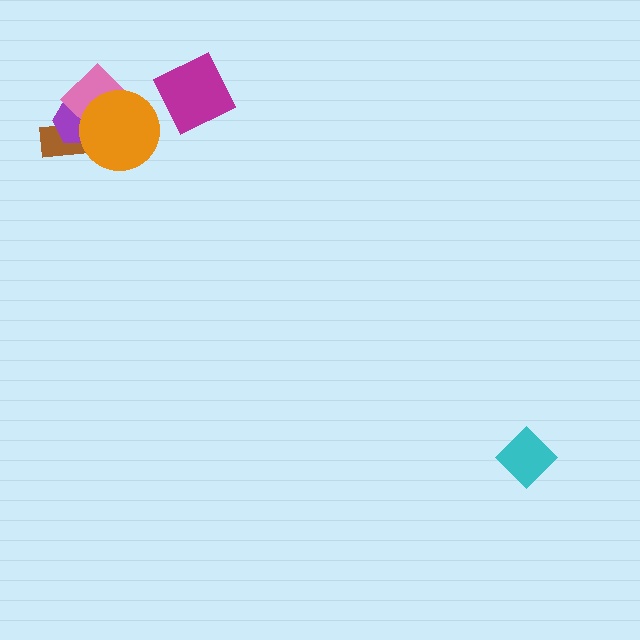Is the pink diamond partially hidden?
Yes, it is partially covered by another shape.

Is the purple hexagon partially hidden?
Yes, it is partially covered by another shape.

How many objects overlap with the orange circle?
3 objects overlap with the orange circle.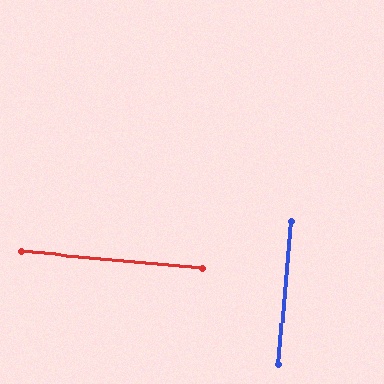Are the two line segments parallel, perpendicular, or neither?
Perpendicular — they meet at approximately 90°.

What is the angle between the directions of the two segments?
Approximately 90 degrees.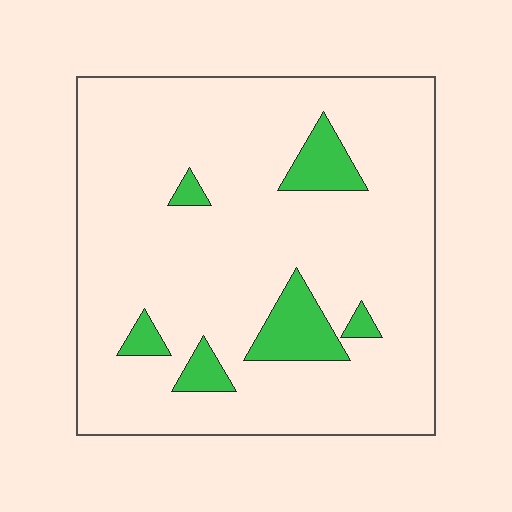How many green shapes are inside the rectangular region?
6.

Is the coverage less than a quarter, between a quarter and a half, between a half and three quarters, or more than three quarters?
Less than a quarter.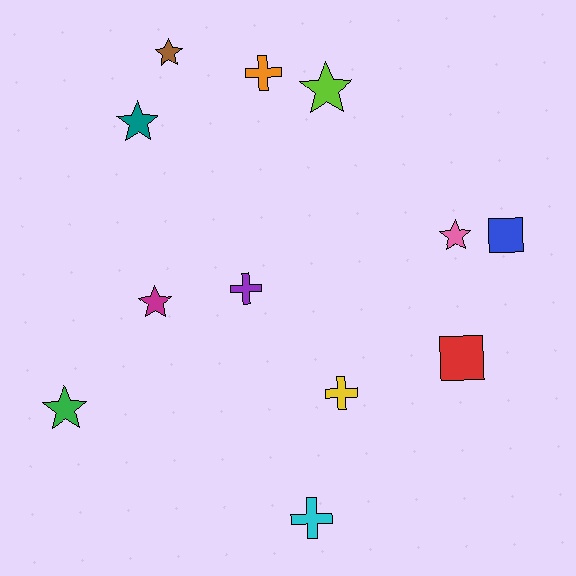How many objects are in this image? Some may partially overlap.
There are 12 objects.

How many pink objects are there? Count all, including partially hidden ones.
There is 1 pink object.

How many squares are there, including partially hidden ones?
There are 2 squares.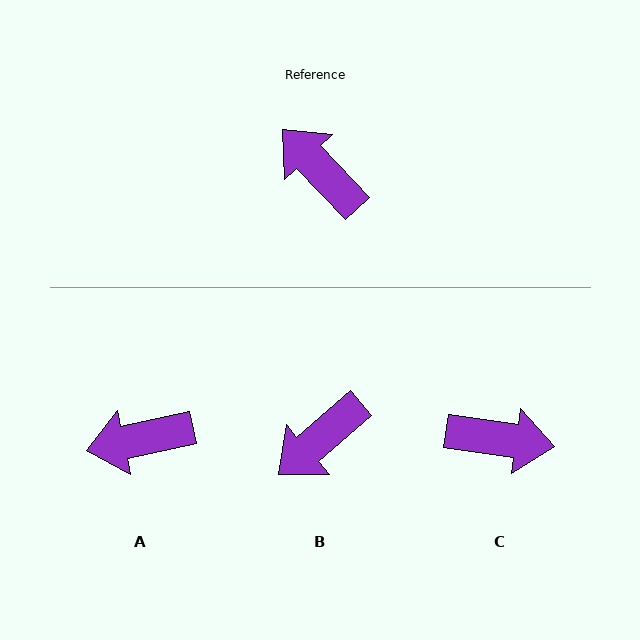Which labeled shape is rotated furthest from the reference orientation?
C, about 142 degrees away.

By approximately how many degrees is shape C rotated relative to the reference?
Approximately 142 degrees clockwise.